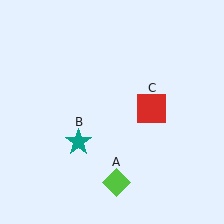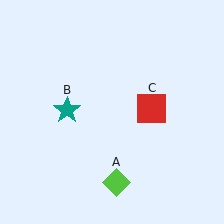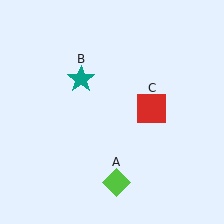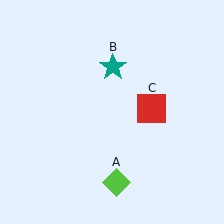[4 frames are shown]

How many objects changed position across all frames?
1 object changed position: teal star (object B).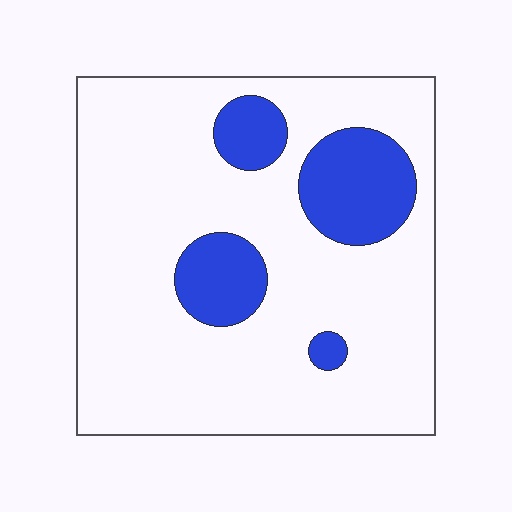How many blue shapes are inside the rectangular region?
4.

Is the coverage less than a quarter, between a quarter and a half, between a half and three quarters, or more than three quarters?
Less than a quarter.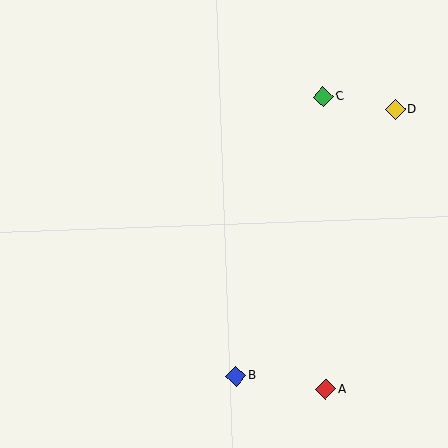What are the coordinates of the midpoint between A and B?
The midpoint between A and B is at (281, 383).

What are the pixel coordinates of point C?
Point C is at (323, 97).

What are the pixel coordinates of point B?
Point B is at (236, 376).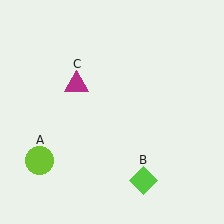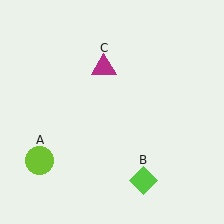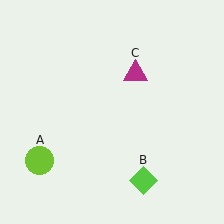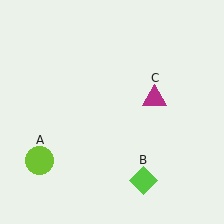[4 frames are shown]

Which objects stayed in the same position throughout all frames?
Lime circle (object A) and lime diamond (object B) remained stationary.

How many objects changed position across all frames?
1 object changed position: magenta triangle (object C).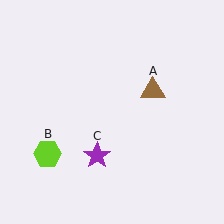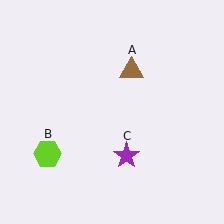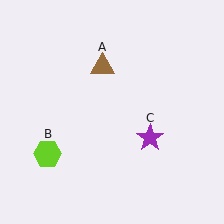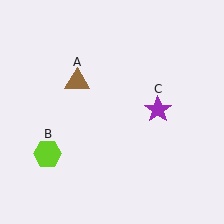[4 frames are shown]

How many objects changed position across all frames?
2 objects changed position: brown triangle (object A), purple star (object C).